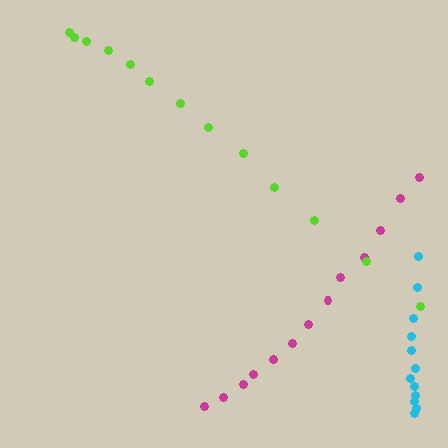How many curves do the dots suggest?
There are 3 distinct paths.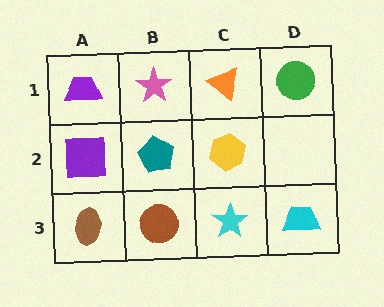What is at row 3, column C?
A cyan star.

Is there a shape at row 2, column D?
No, that cell is empty.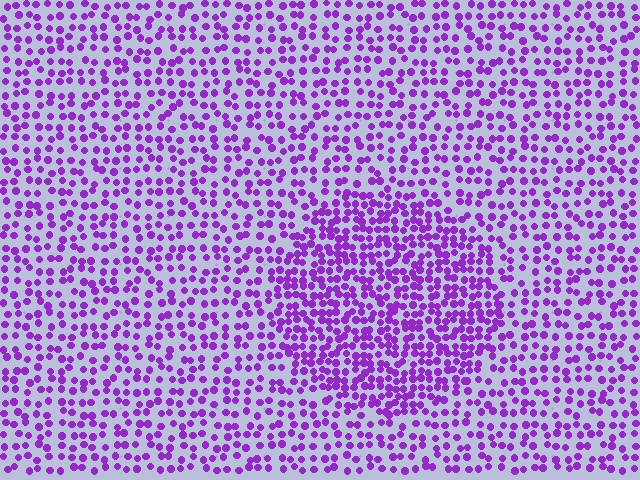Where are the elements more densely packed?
The elements are more densely packed inside the circle boundary.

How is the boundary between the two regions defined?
The boundary is defined by a change in element density (approximately 1.7x ratio). All elements are the same color, size, and shape.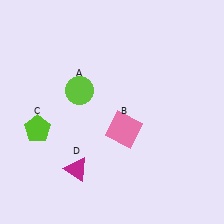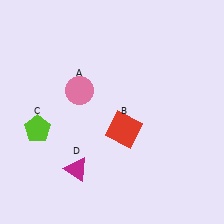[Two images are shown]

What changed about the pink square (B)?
In Image 1, B is pink. In Image 2, it changed to red.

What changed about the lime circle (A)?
In Image 1, A is lime. In Image 2, it changed to pink.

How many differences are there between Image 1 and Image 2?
There are 2 differences between the two images.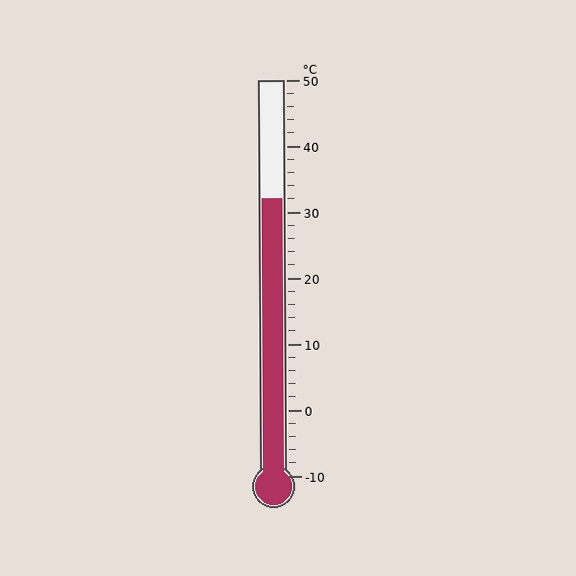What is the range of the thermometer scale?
The thermometer scale ranges from -10°C to 50°C.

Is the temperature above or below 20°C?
The temperature is above 20°C.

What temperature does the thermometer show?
The thermometer shows approximately 32°C.